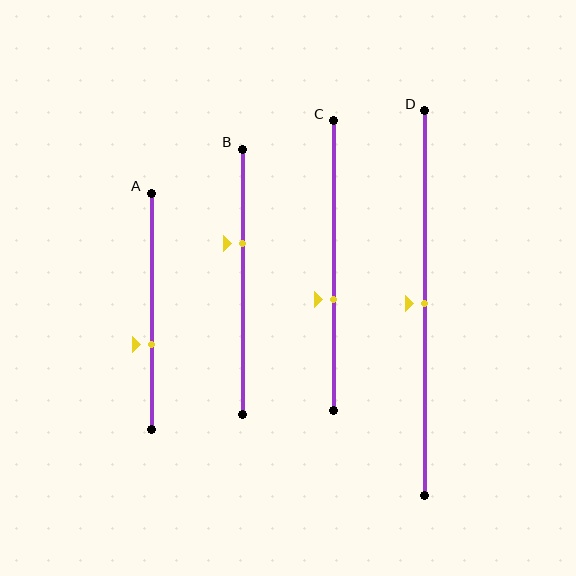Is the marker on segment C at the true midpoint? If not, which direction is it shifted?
No, the marker on segment C is shifted downward by about 12% of the segment length.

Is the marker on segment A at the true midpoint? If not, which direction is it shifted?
No, the marker on segment A is shifted downward by about 14% of the segment length.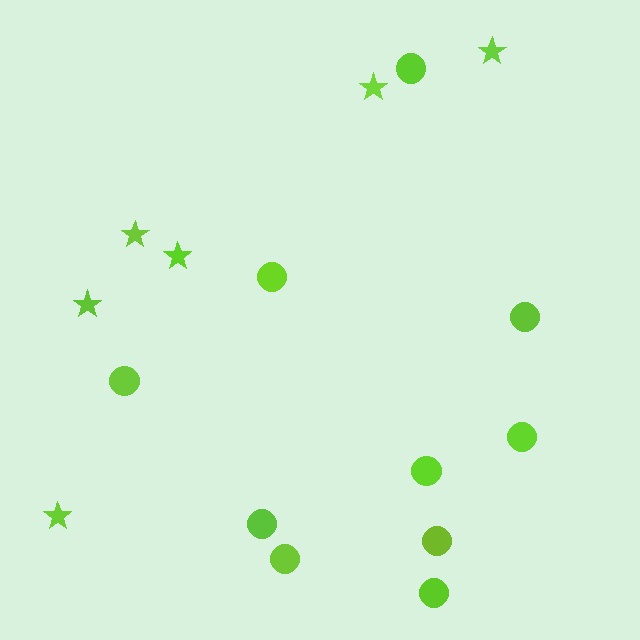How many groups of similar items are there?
There are 2 groups: one group of circles (10) and one group of stars (6).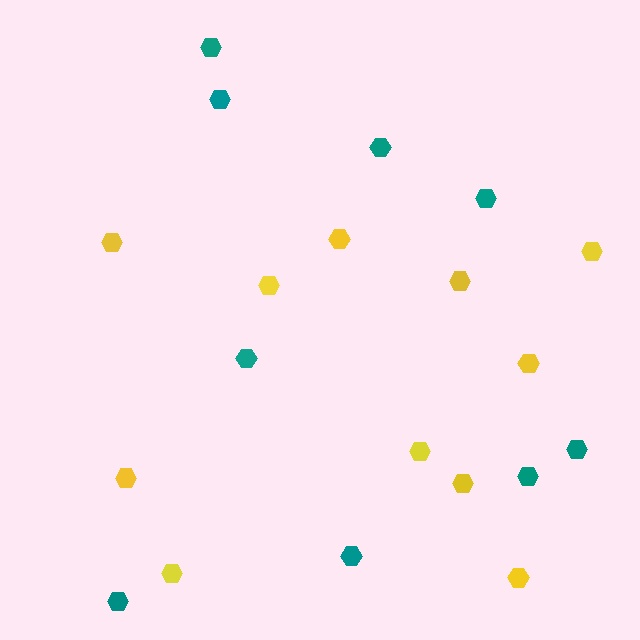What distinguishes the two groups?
There are 2 groups: one group of teal hexagons (9) and one group of yellow hexagons (11).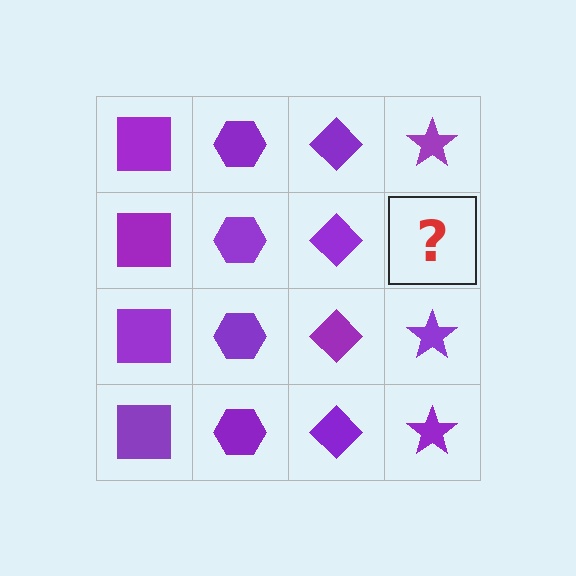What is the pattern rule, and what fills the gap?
The rule is that each column has a consistent shape. The gap should be filled with a purple star.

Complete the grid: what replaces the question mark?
The question mark should be replaced with a purple star.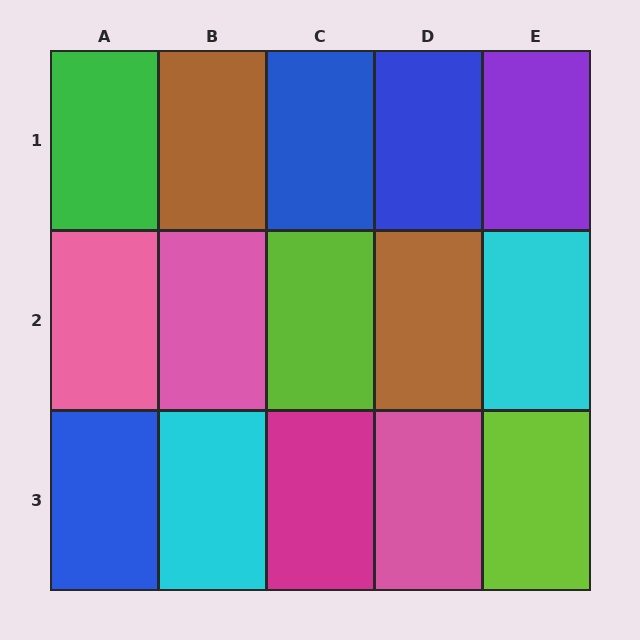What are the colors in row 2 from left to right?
Pink, pink, lime, brown, cyan.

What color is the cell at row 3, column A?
Blue.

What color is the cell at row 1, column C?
Blue.